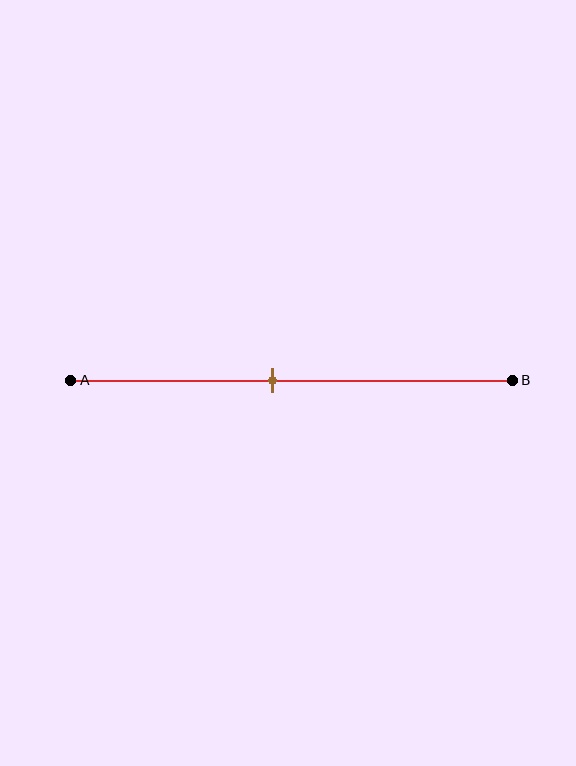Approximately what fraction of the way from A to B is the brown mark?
The brown mark is approximately 45% of the way from A to B.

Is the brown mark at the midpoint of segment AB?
No, the mark is at about 45% from A, not at the 50% midpoint.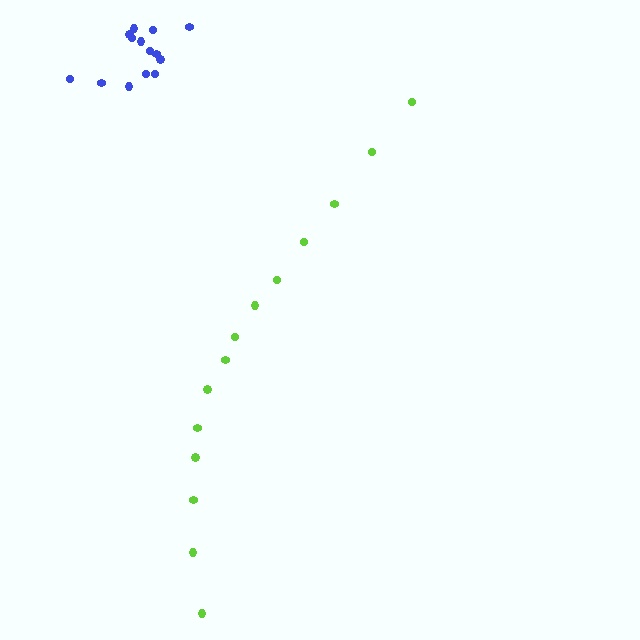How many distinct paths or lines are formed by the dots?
There are 2 distinct paths.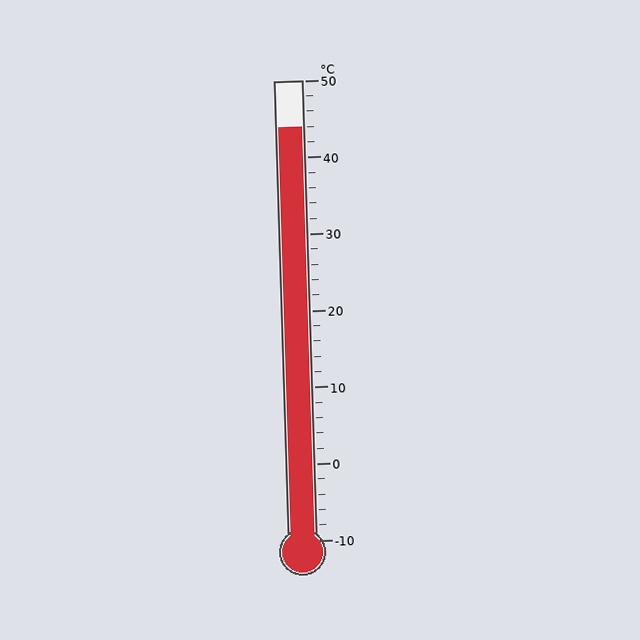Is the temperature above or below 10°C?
The temperature is above 10°C.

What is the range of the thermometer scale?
The thermometer scale ranges from -10°C to 50°C.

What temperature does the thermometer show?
The thermometer shows approximately 44°C.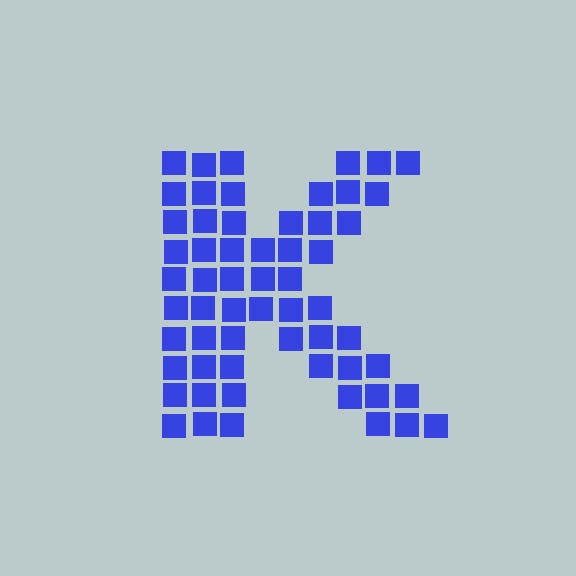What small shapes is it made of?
It is made of small squares.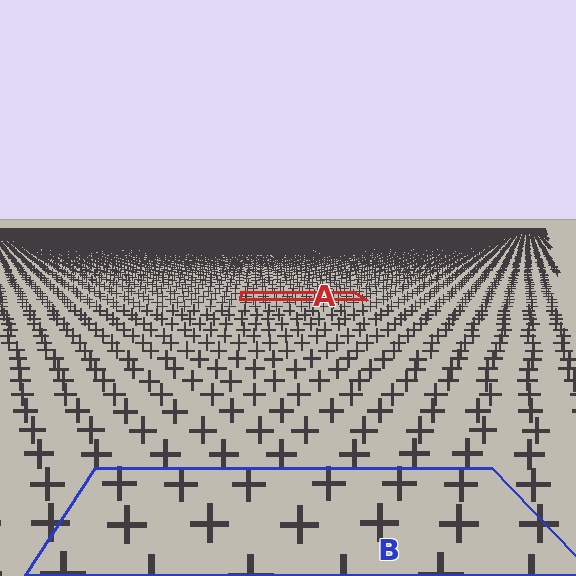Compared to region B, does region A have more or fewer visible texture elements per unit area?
Region A has more texture elements per unit area — they are packed more densely because it is farther away.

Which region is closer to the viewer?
Region B is closer. The texture elements there are larger and more spread out.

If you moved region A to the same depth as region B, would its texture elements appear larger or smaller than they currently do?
They would appear larger. At a closer depth, the same texture elements are projected at a bigger on-screen size.